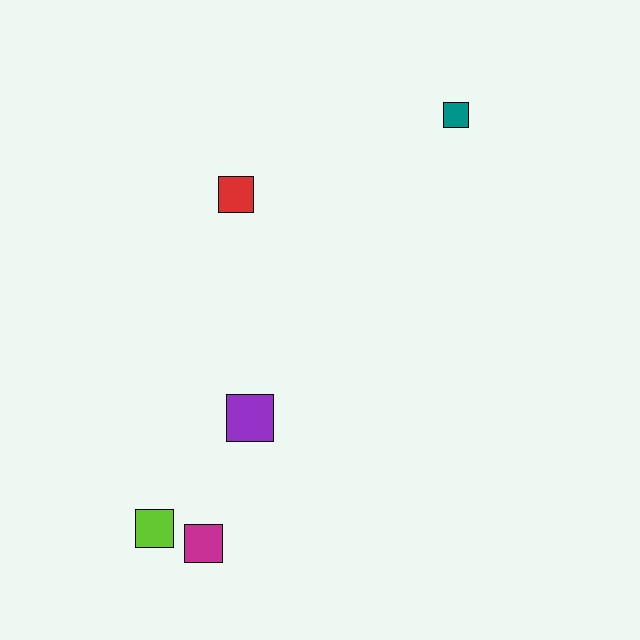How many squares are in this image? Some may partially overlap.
There are 5 squares.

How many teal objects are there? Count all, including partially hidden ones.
There is 1 teal object.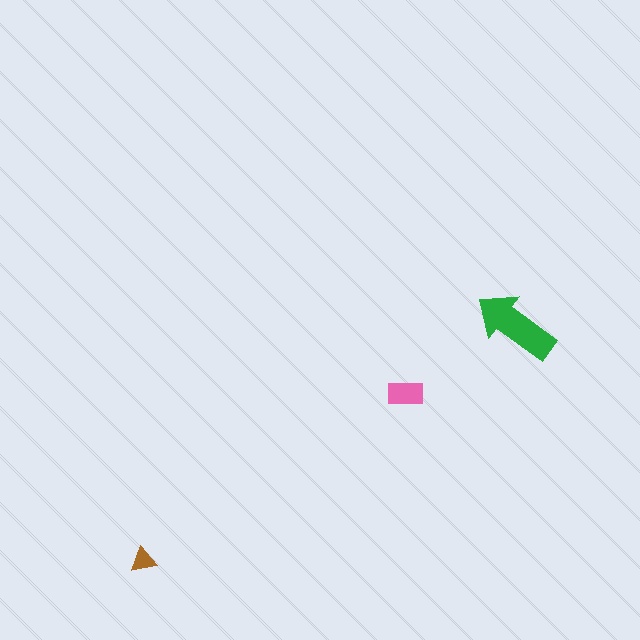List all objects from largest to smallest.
The green arrow, the pink rectangle, the brown triangle.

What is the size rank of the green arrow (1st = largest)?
1st.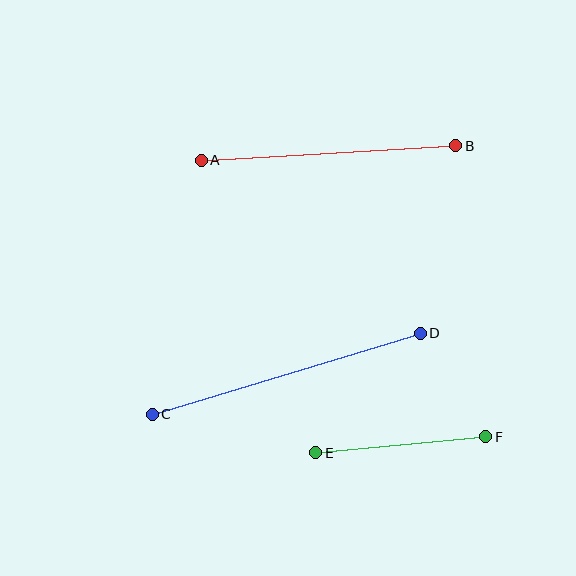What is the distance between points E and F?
The distance is approximately 171 pixels.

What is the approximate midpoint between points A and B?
The midpoint is at approximately (329, 153) pixels.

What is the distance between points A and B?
The distance is approximately 255 pixels.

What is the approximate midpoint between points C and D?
The midpoint is at approximately (286, 374) pixels.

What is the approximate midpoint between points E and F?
The midpoint is at approximately (401, 445) pixels.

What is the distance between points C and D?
The distance is approximately 280 pixels.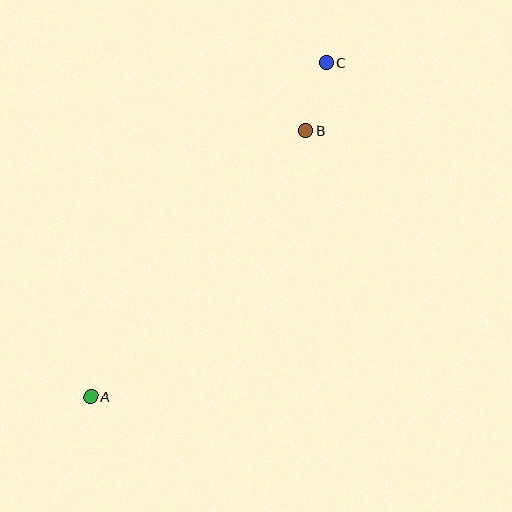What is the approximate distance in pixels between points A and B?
The distance between A and B is approximately 343 pixels.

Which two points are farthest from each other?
Points A and C are farthest from each other.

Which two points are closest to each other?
Points B and C are closest to each other.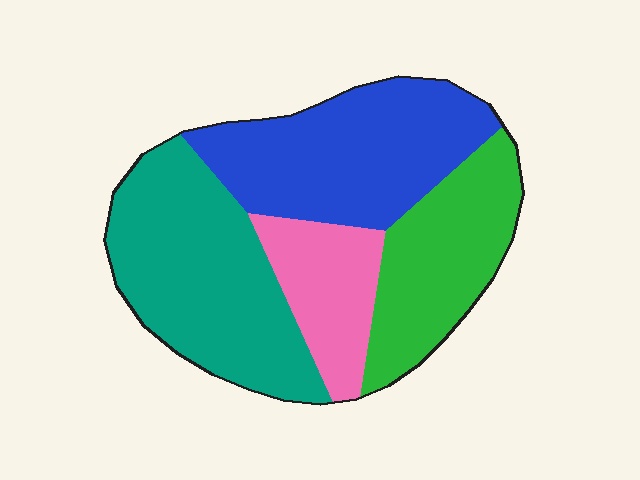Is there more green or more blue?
Blue.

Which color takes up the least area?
Pink, at roughly 15%.